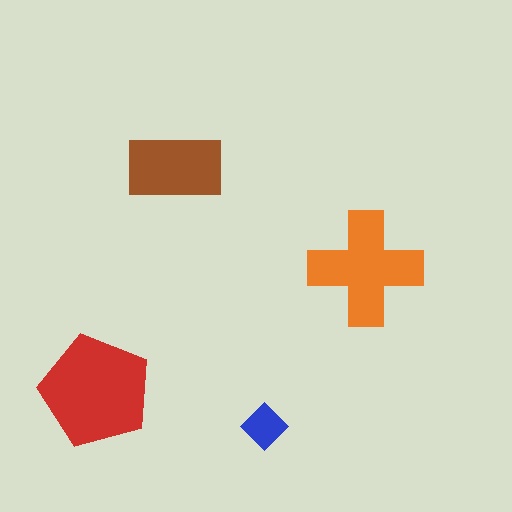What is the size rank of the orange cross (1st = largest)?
2nd.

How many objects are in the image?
There are 4 objects in the image.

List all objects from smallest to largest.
The blue diamond, the brown rectangle, the orange cross, the red pentagon.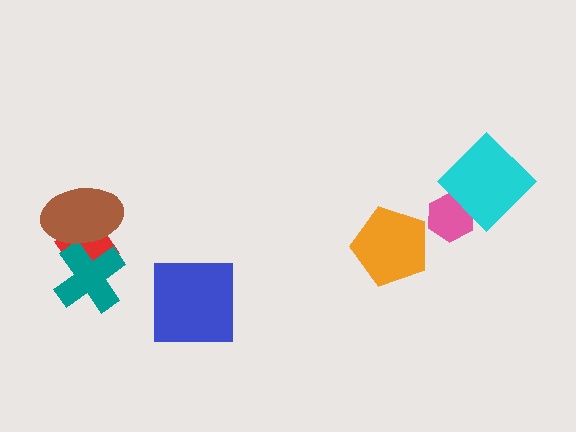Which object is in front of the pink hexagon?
The cyan diamond is in front of the pink hexagon.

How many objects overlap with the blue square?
0 objects overlap with the blue square.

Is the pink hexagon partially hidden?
Yes, it is partially covered by another shape.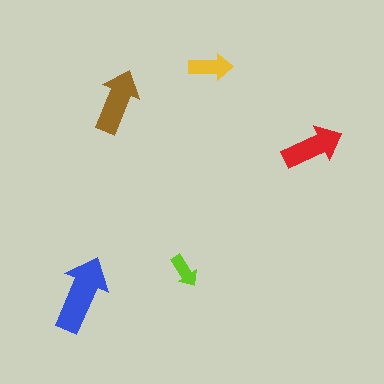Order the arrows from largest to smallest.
the blue one, the brown one, the red one, the yellow one, the lime one.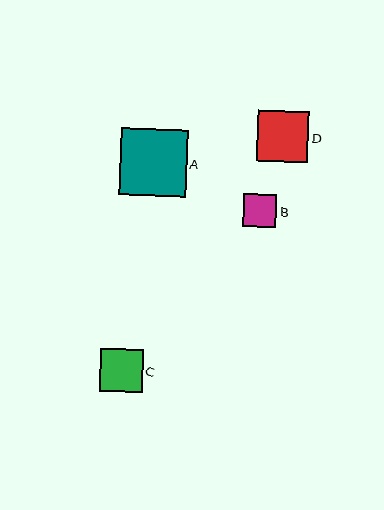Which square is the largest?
Square A is the largest with a size of approximately 67 pixels.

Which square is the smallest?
Square B is the smallest with a size of approximately 33 pixels.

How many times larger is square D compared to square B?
Square D is approximately 1.5 times the size of square B.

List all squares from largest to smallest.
From largest to smallest: A, D, C, B.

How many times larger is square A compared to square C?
Square A is approximately 1.5 times the size of square C.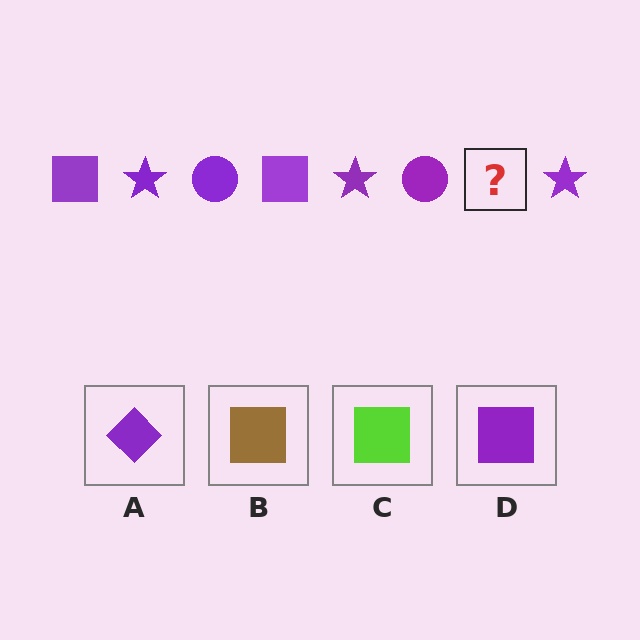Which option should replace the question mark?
Option D.